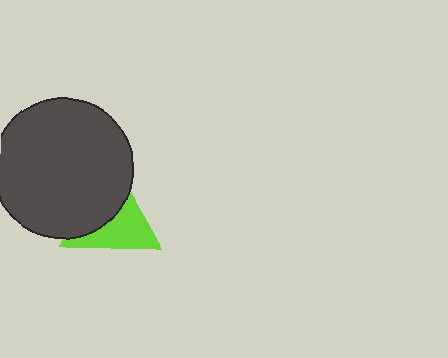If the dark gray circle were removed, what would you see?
You would see the complete lime triangle.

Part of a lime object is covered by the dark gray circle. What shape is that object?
It is a triangle.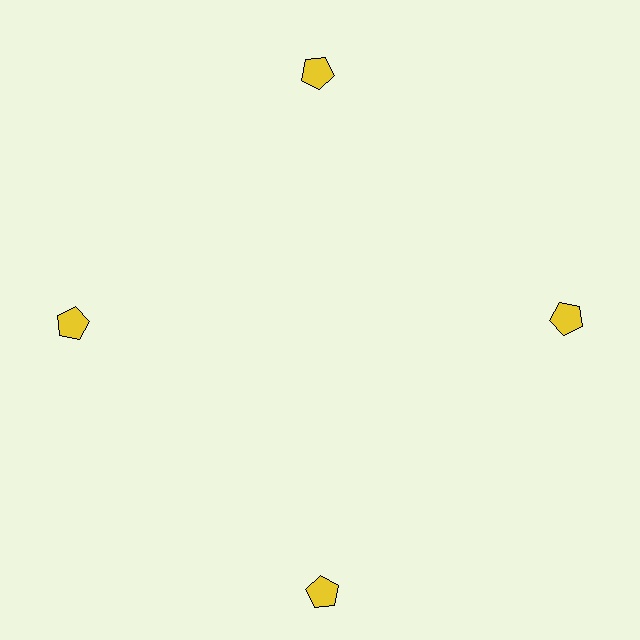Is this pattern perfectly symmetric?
No. The 4 yellow pentagons are arranged in a ring, but one element near the 6 o'clock position is pushed outward from the center, breaking the 4-fold rotational symmetry.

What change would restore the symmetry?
The symmetry would be restored by moving it inward, back onto the ring so that all 4 pentagons sit at equal angles and equal distance from the center.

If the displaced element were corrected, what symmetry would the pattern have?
It would have 4-fold rotational symmetry — the pattern would map onto itself every 90 degrees.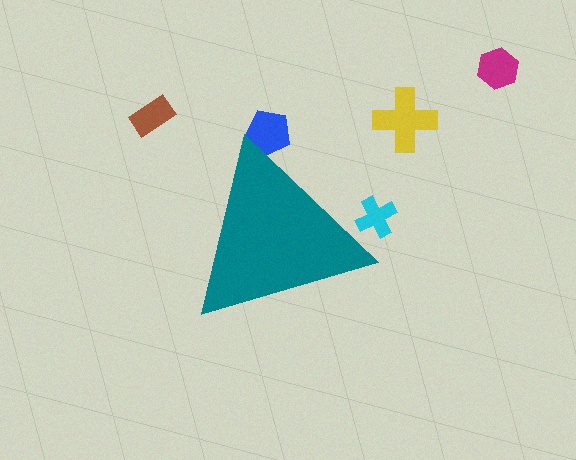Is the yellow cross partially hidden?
No, the yellow cross is fully visible.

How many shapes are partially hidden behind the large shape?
2 shapes are partially hidden.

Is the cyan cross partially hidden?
Yes, the cyan cross is partially hidden behind the teal triangle.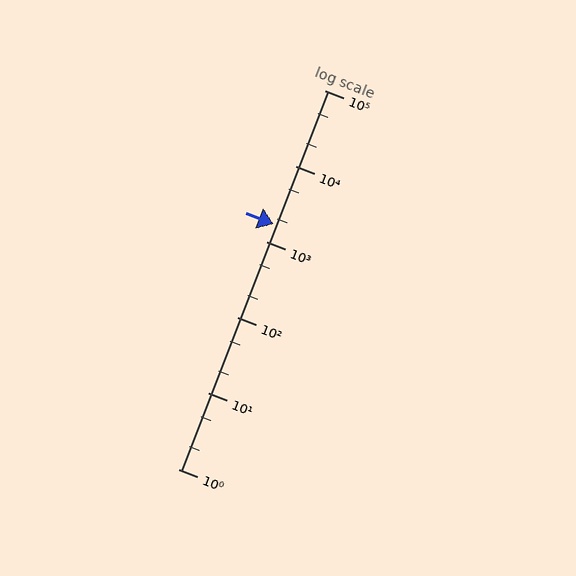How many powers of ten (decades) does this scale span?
The scale spans 5 decades, from 1 to 100000.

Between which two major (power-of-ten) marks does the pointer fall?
The pointer is between 1000 and 10000.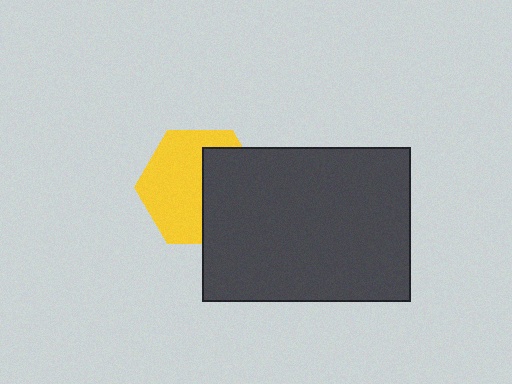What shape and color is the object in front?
The object in front is a dark gray rectangle.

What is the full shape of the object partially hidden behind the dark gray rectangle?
The partially hidden object is a yellow hexagon.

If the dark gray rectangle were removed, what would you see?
You would see the complete yellow hexagon.